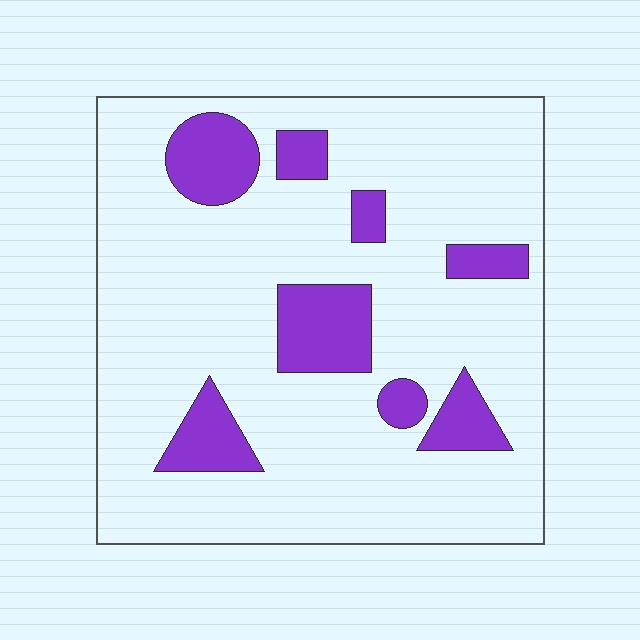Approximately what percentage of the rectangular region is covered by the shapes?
Approximately 15%.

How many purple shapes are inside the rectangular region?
8.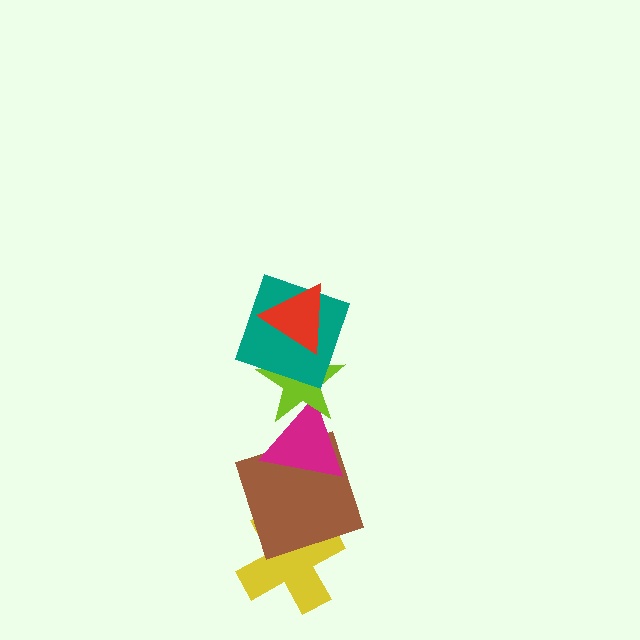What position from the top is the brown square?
The brown square is 5th from the top.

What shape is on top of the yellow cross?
The brown square is on top of the yellow cross.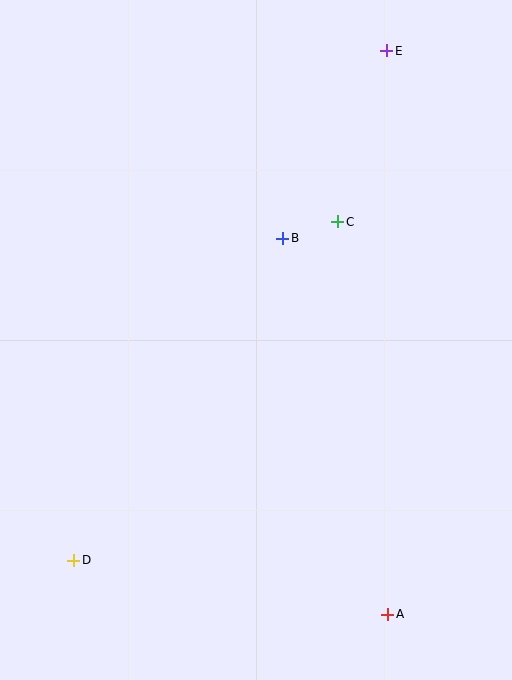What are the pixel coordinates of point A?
Point A is at (388, 614).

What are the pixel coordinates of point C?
Point C is at (338, 222).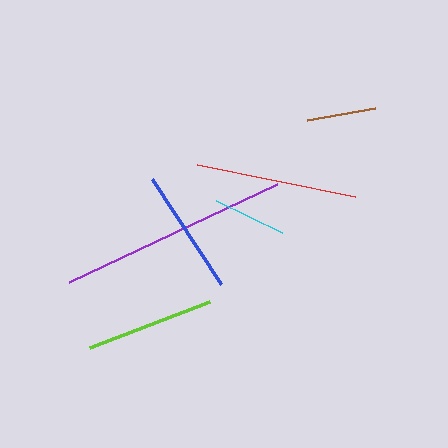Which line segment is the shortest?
The brown line is the shortest at approximately 69 pixels.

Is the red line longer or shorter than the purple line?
The purple line is longer than the red line.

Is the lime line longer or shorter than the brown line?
The lime line is longer than the brown line.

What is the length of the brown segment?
The brown segment is approximately 69 pixels long.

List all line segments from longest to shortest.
From longest to shortest: purple, red, lime, blue, cyan, brown.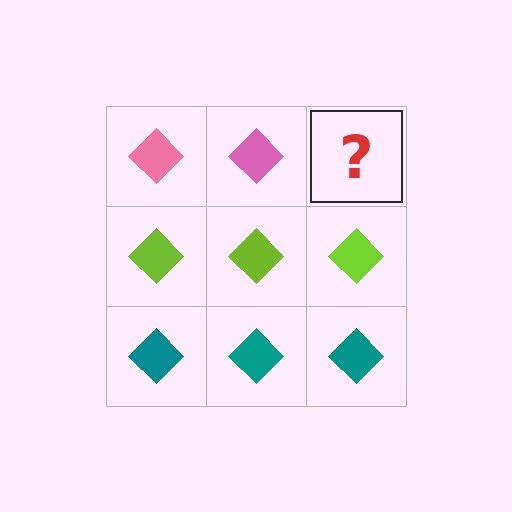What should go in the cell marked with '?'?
The missing cell should contain a pink diamond.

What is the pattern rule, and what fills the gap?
The rule is that each row has a consistent color. The gap should be filled with a pink diamond.